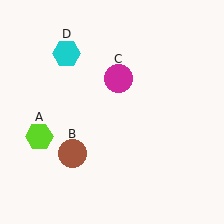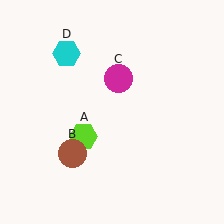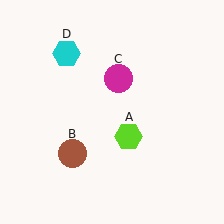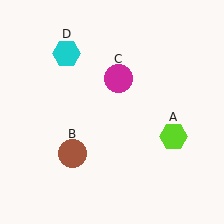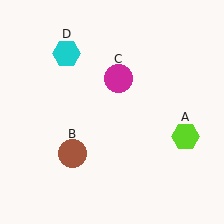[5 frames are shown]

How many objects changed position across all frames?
1 object changed position: lime hexagon (object A).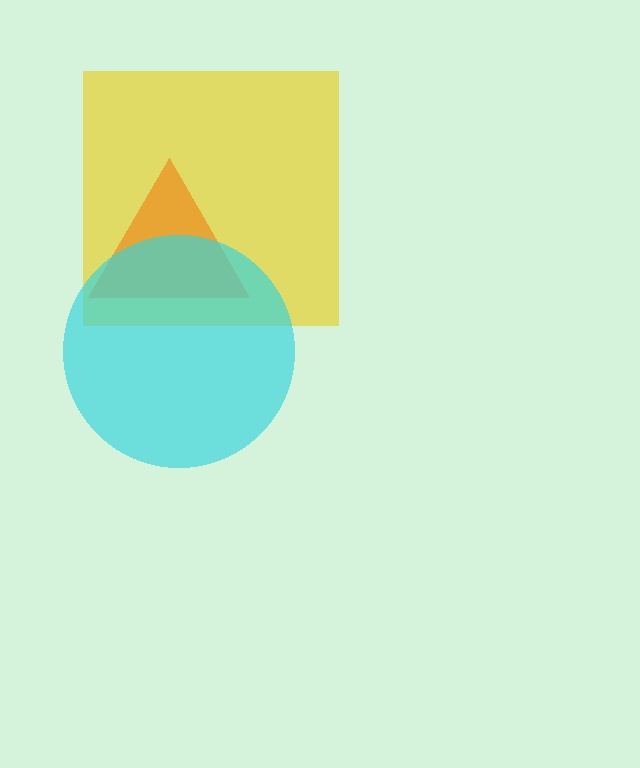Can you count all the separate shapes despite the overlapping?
Yes, there are 3 separate shapes.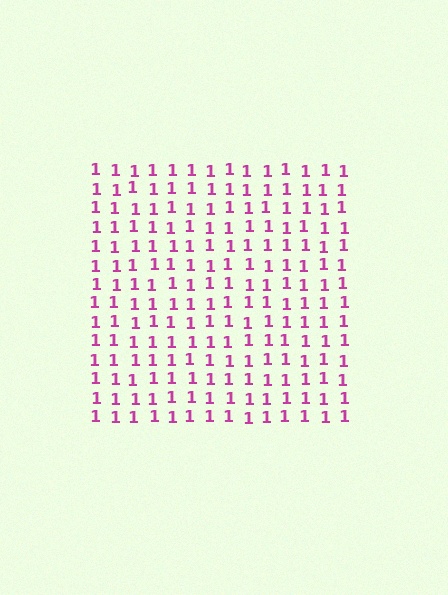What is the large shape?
The large shape is a square.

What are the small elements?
The small elements are digit 1's.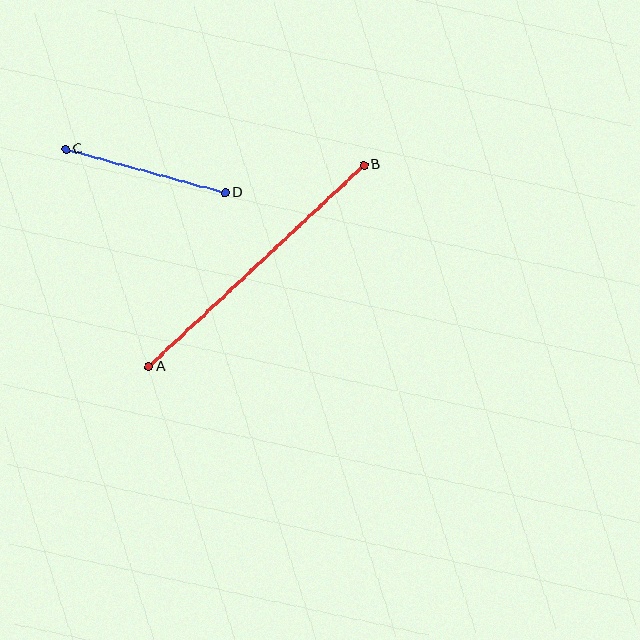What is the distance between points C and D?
The distance is approximately 165 pixels.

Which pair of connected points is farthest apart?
Points A and B are farthest apart.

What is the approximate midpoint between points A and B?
The midpoint is at approximately (256, 266) pixels.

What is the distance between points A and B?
The distance is approximately 294 pixels.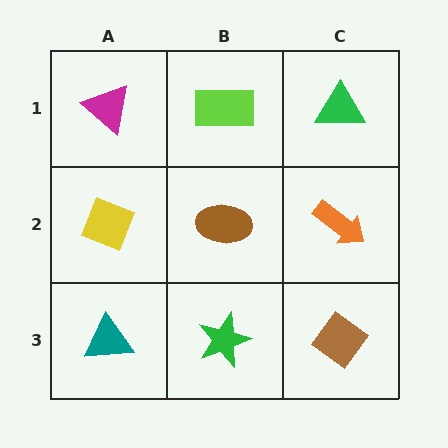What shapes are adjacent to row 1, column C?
An orange arrow (row 2, column C), a lime rectangle (row 1, column B).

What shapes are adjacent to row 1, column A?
A yellow diamond (row 2, column A), a lime rectangle (row 1, column B).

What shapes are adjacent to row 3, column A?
A yellow diamond (row 2, column A), a green star (row 3, column B).